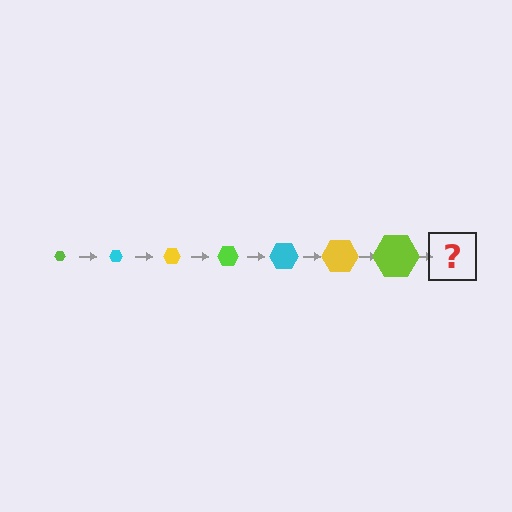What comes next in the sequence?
The next element should be a cyan hexagon, larger than the previous one.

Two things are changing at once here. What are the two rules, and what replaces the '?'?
The two rules are that the hexagon grows larger each step and the color cycles through lime, cyan, and yellow. The '?' should be a cyan hexagon, larger than the previous one.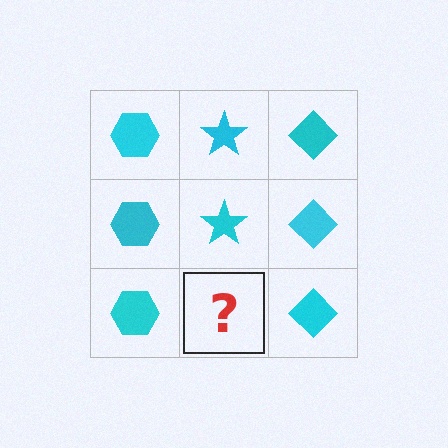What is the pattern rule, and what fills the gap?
The rule is that each column has a consistent shape. The gap should be filled with a cyan star.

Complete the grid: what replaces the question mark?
The question mark should be replaced with a cyan star.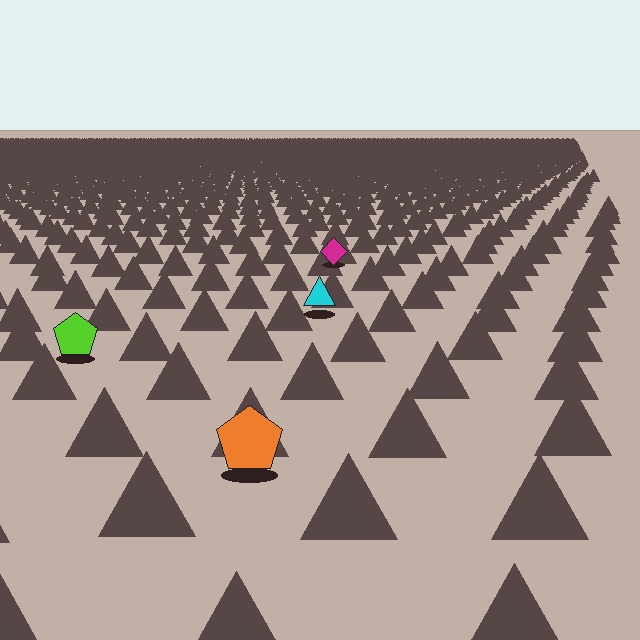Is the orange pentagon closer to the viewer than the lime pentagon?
Yes. The orange pentagon is closer — you can tell from the texture gradient: the ground texture is coarser near it.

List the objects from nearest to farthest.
From nearest to farthest: the orange pentagon, the lime pentagon, the cyan triangle, the magenta diamond.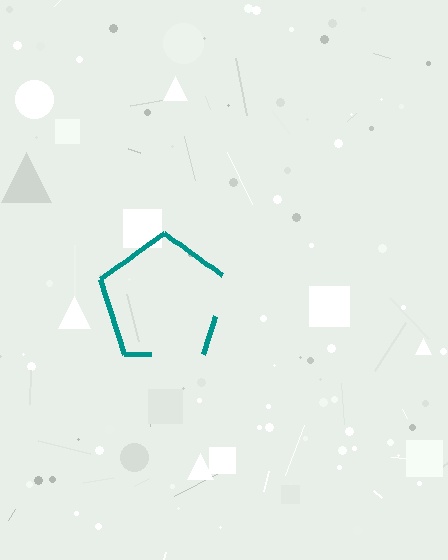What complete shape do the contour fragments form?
The contour fragments form a pentagon.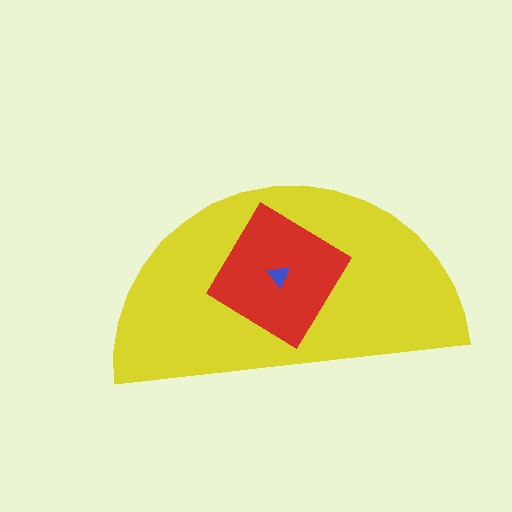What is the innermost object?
The blue triangle.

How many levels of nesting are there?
3.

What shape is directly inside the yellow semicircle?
The red diamond.